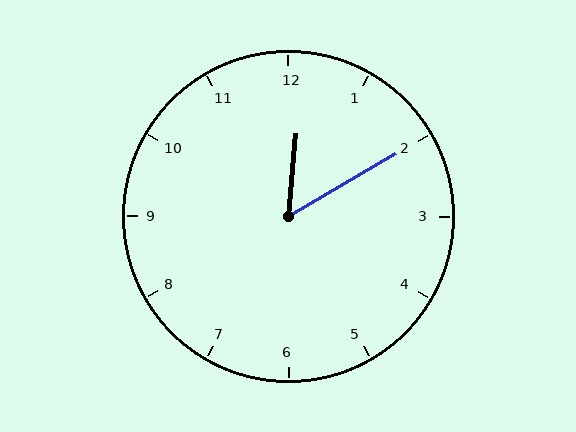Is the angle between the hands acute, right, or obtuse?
It is acute.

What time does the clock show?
12:10.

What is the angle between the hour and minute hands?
Approximately 55 degrees.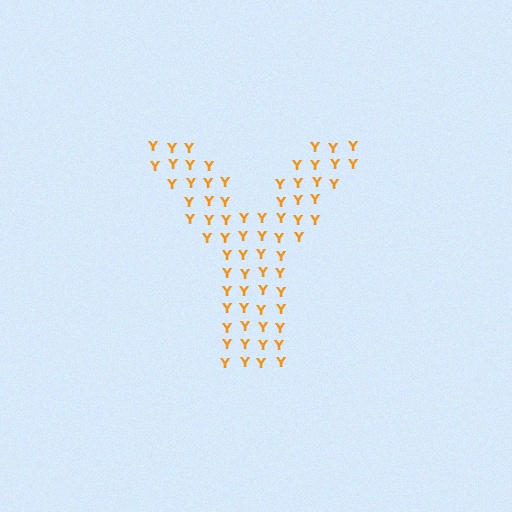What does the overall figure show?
The overall figure shows the letter Y.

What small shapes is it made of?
It is made of small letter Y's.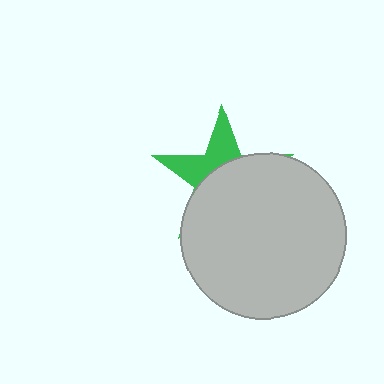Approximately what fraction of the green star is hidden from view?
Roughly 65% of the green star is hidden behind the light gray circle.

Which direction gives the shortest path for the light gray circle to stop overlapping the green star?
Moving down gives the shortest separation.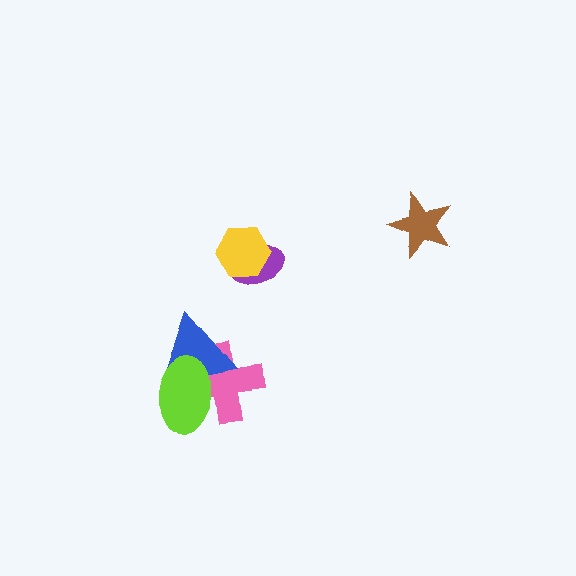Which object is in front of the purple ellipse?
The yellow hexagon is in front of the purple ellipse.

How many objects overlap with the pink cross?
2 objects overlap with the pink cross.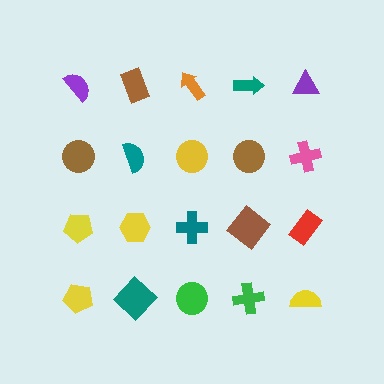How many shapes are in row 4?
5 shapes.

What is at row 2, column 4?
A brown circle.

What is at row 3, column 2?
A yellow hexagon.